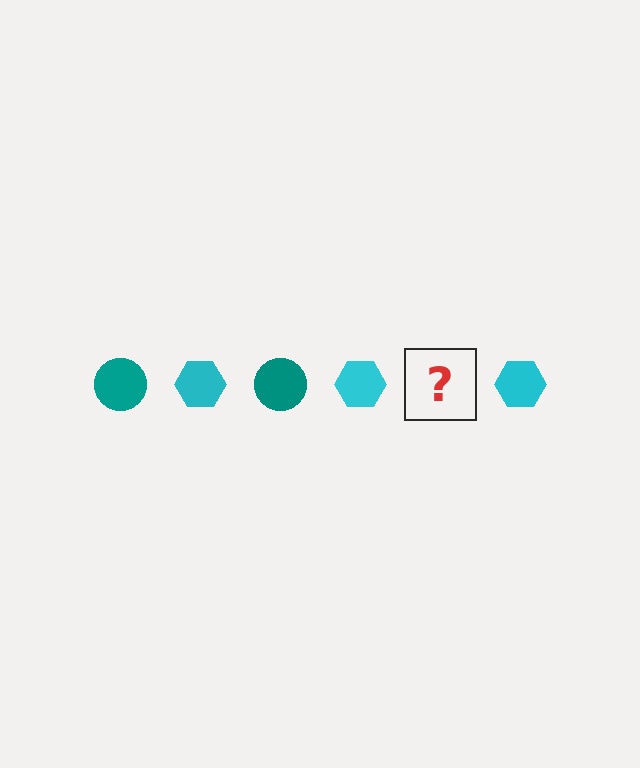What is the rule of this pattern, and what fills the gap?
The rule is that the pattern alternates between teal circle and cyan hexagon. The gap should be filled with a teal circle.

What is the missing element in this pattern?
The missing element is a teal circle.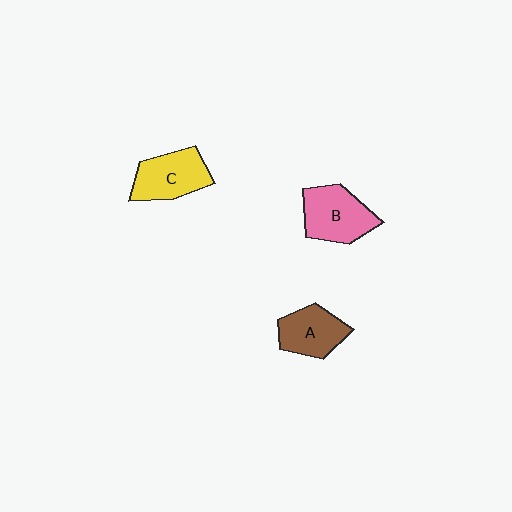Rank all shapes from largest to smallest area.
From largest to smallest: B (pink), C (yellow), A (brown).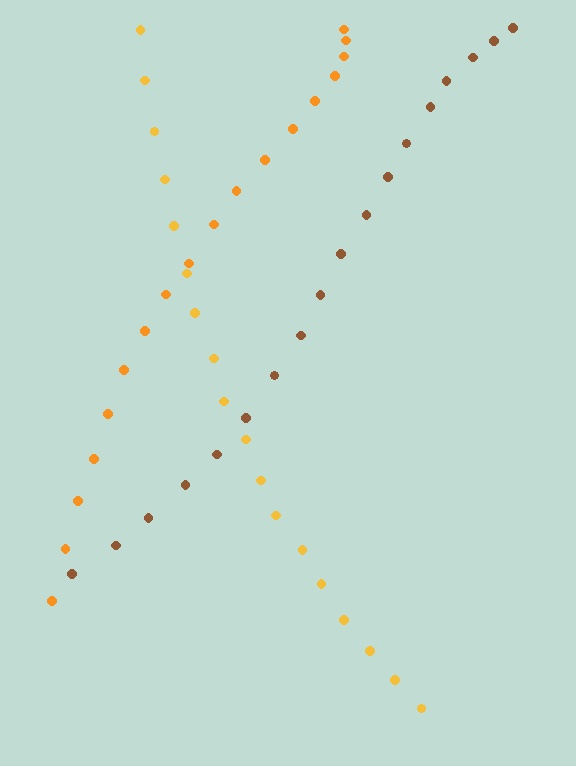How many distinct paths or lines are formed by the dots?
There are 3 distinct paths.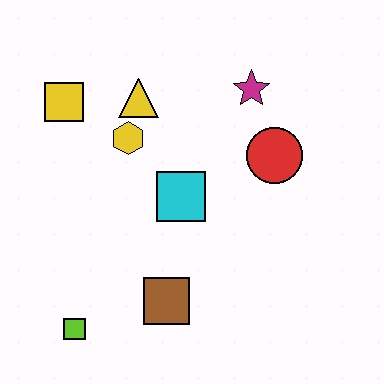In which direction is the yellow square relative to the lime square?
The yellow square is above the lime square.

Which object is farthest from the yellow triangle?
The lime square is farthest from the yellow triangle.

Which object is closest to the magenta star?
The red circle is closest to the magenta star.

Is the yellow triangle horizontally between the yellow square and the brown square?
Yes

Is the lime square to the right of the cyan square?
No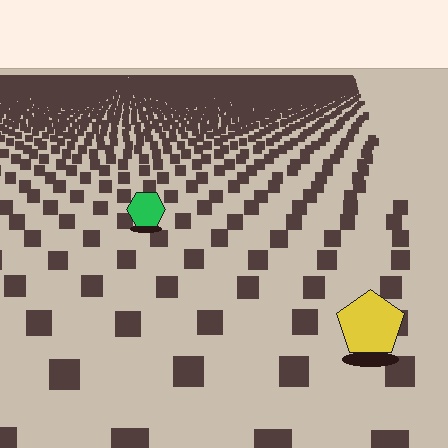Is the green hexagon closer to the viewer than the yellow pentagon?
No. The yellow pentagon is closer — you can tell from the texture gradient: the ground texture is coarser near it.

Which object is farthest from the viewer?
The green hexagon is farthest from the viewer. It appears smaller and the ground texture around it is denser.